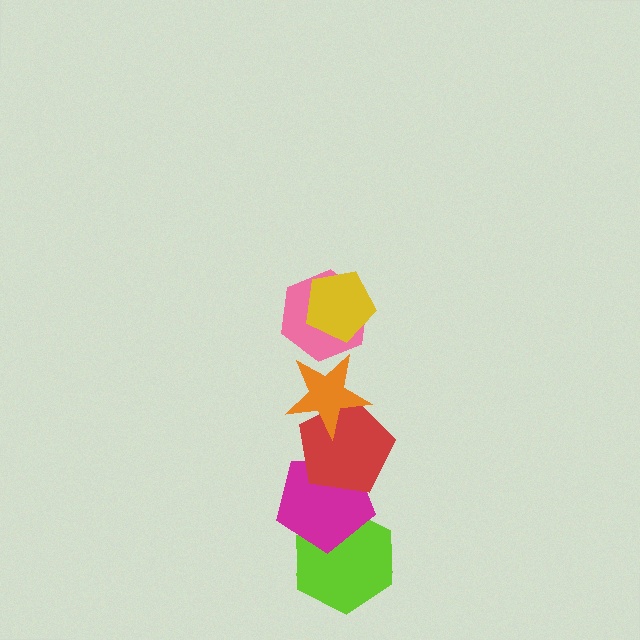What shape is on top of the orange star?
The pink hexagon is on top of the orange star.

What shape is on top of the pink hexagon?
The yellow pentagon is on top of the pink hexagon.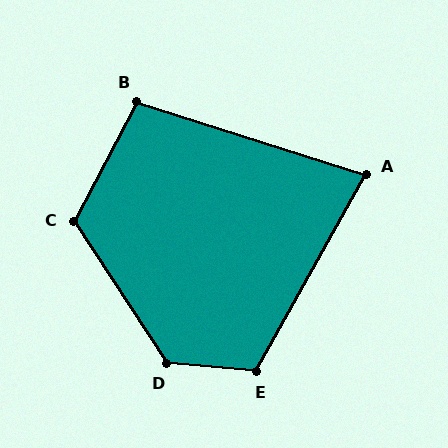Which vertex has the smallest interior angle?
A, at approximately 78 degrees.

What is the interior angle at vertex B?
Approximately 100 degrees (obtuse).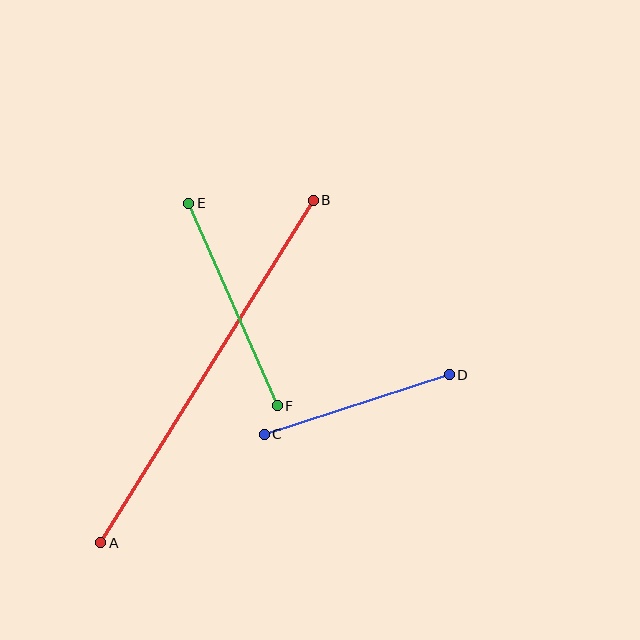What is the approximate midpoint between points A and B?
The midpoint is at approximately (207, 372) pixels.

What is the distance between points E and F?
The distance is approximately 221 pixels.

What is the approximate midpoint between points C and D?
The midpoint is at approximately (357, 405) pixels.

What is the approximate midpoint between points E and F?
The midpoint is at approximately (233, 305) pixels.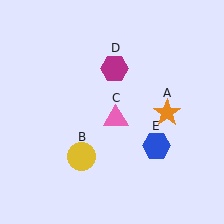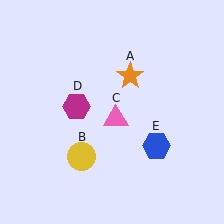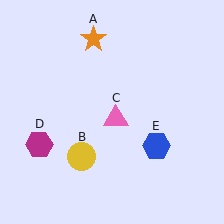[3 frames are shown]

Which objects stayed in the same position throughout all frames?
Yellow circle (object B) and pink triangle (object C) and blue hexagon (object E) remained stationary.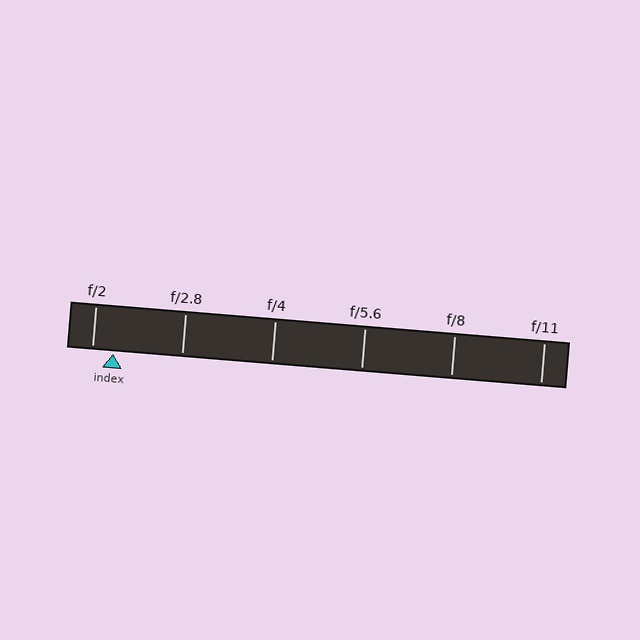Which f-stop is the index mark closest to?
The index mark is closest to f/2.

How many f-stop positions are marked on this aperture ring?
There are 6 f-stop positions marked.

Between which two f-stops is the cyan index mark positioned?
The index mark is between f/2 and f/2.8.